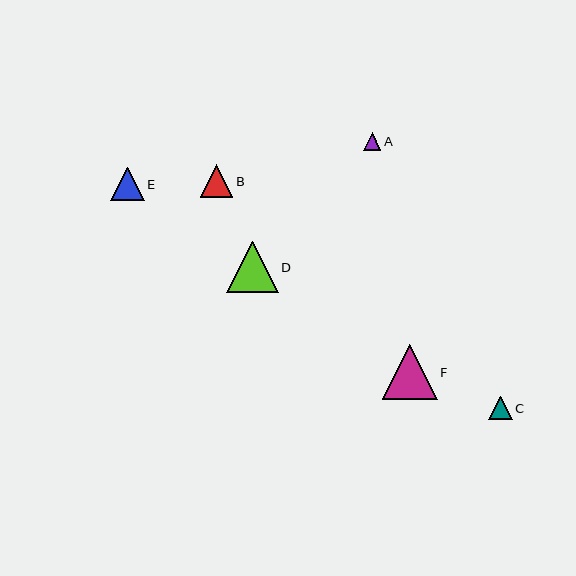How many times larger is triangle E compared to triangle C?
Triangle E is approximately 1.5 times the size of triangle C.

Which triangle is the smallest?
Triangle A is the smallest with a size of approximately 17 pixels.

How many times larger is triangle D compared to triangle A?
Triangle D is approximately 3.0 times the size of triangle A.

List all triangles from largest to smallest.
From largest to smallest: F, D, E, B, C, A.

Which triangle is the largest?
Triangle F is the largest with a size of approximately 55 pixels.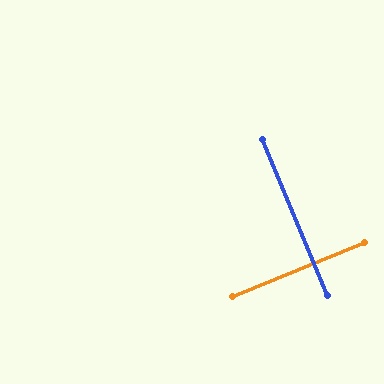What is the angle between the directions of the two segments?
Approximately 90 degrees.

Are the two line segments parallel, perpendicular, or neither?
Perpendicular — they meet at approximately 90°.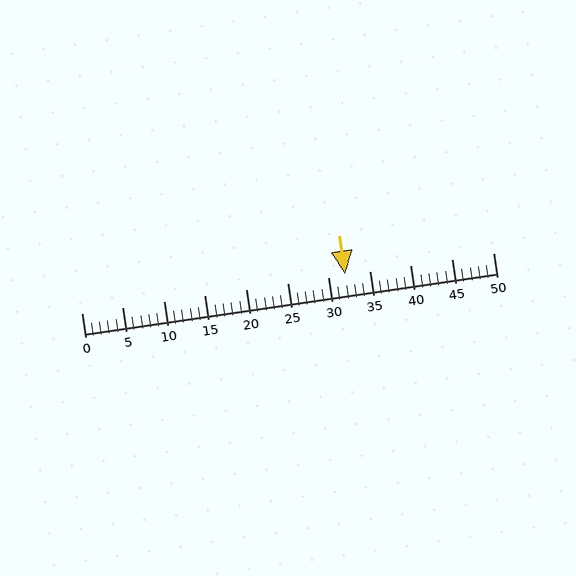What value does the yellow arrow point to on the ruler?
The yellow arrow points to approximately 32.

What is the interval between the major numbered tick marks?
The major tick marks are spaced 5 units apart.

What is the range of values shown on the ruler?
The ruler shows values from 0 to 50.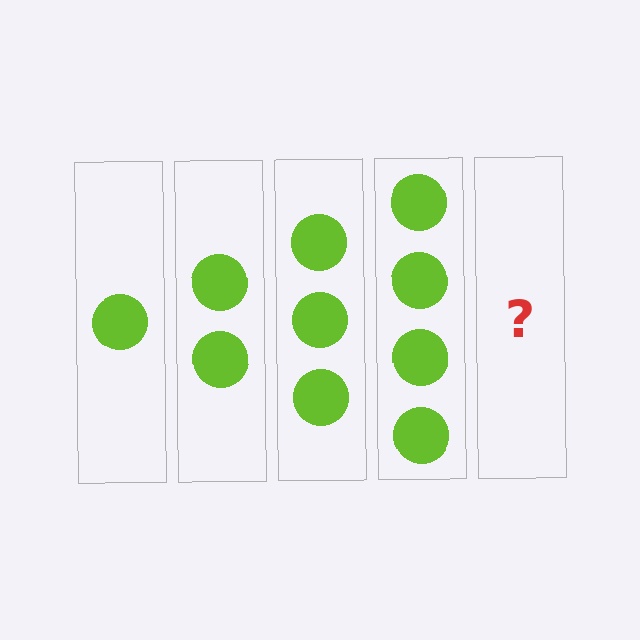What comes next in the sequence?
The next element should be 5 circles.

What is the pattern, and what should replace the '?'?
The pattern is that each step adds one more circle. The '?' should be 5 circles.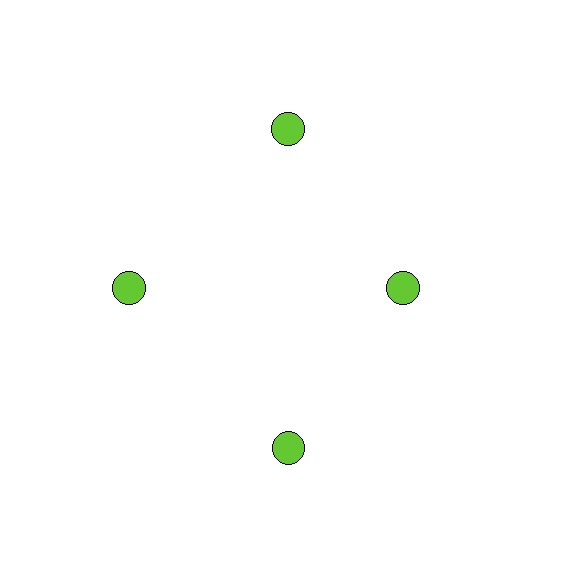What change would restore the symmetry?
The symmetry would be restored by moving it outward, back onto the ring so that all 4 circles sit at equal angles and equal distance from the center.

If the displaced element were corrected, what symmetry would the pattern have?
It would have 4-fold rotational symmetry — the pattern would map onto itself every 90 degrees.